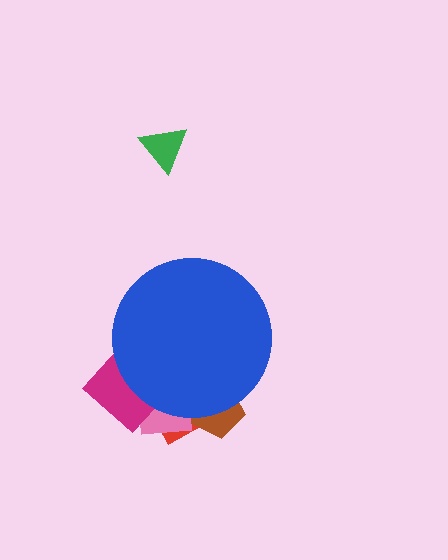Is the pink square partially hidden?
Yes, the pink square is partially hidden behind the blue circle.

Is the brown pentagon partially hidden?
Yes, the brown pentagon is partially hidden behind the blue circle.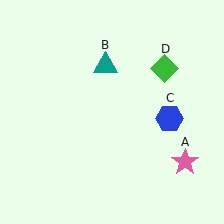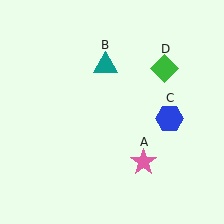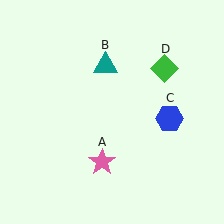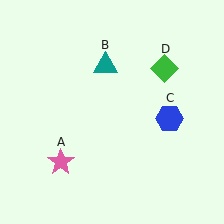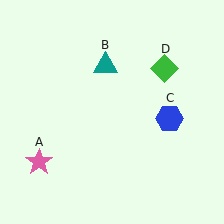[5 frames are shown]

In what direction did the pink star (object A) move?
The pink star (object A) moved left.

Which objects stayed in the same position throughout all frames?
Teal triangle (object B) and blue hexagon (object C) and green diamond (object D) remained stationary.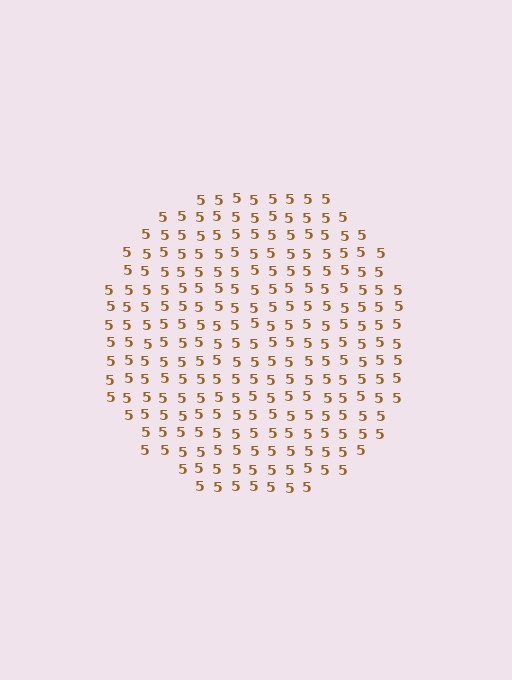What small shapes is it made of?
It is made of small digit 5's.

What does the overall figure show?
The overall figure shows a circle.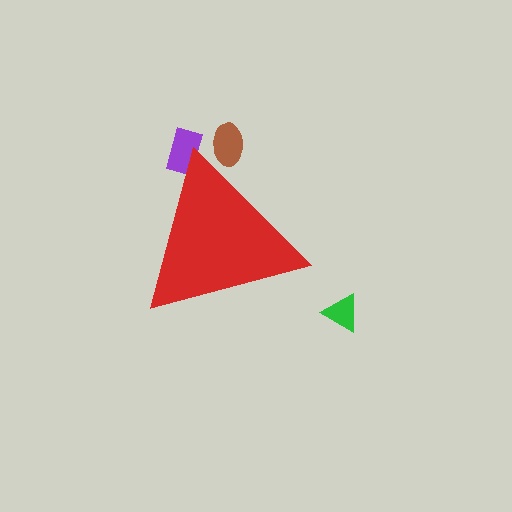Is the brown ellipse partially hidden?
Yes, the brown ellipse is partially hidden behind the red triangle.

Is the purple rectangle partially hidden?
Yes, the purple rectangle is partially hidden behind the red triangle.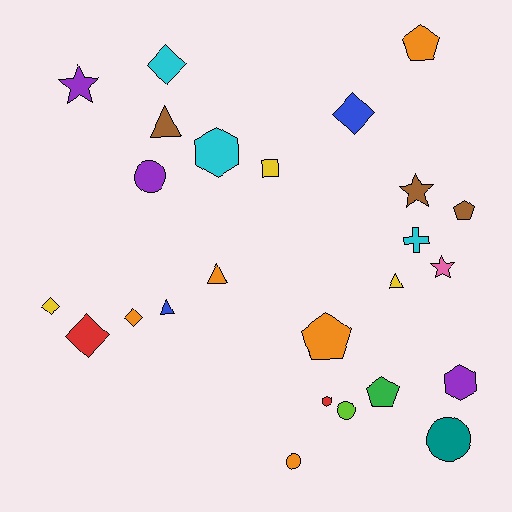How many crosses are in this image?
There is 1 cross.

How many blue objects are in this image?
There are 2 blue objects.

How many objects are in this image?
There are 25 objects.